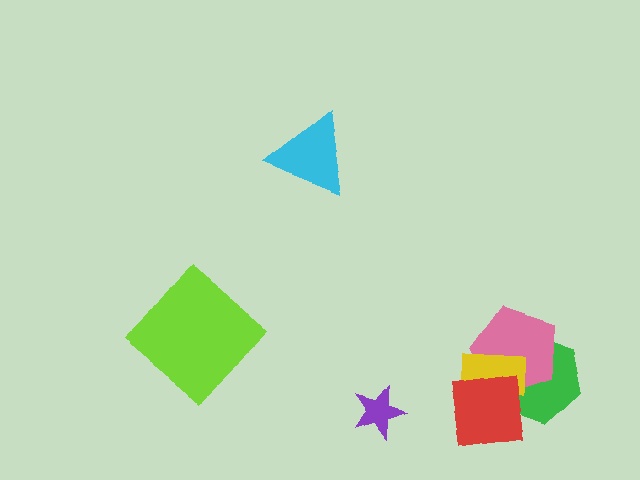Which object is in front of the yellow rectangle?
The red square is in front of the yellow rectangle.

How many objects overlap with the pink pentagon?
3 objects overlap with the pink pentagon.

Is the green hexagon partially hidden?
Yes, it is partially covered by another shape.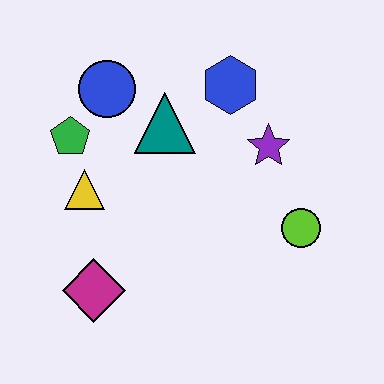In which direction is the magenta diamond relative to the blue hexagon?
The magenta diamond is below the blue hexagon.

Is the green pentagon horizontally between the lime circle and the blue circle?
No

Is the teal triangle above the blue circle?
No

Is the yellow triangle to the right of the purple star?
No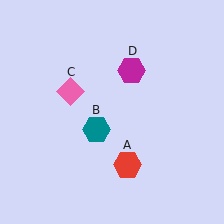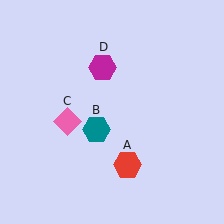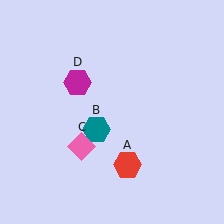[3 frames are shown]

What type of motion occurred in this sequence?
The pink diamond (object C), magenta hexagon (object D) rotated counterclockwise around the center of the scene.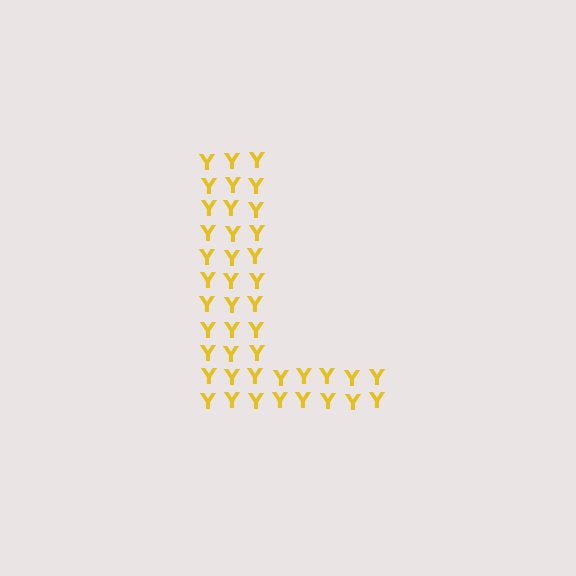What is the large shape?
The large shape is the letter L.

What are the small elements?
The small elements are letter Y's.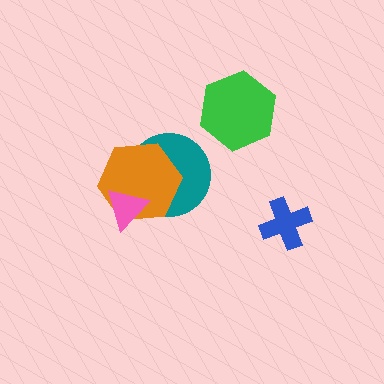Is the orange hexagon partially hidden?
Yes, it is partially covered by another shape.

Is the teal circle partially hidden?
Yes, it is partially covered by another shape.